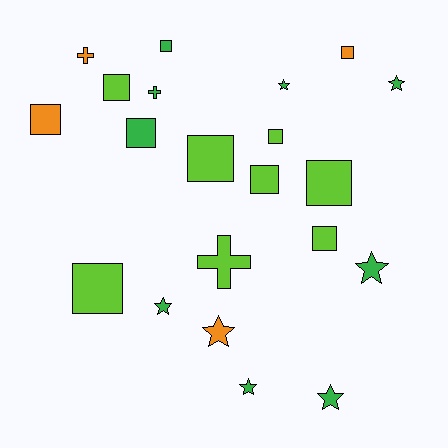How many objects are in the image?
There are 21 objects.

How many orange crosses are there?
There is 1 orange cross.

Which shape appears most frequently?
Square, with 11 objects.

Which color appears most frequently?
Green, with 9 objects.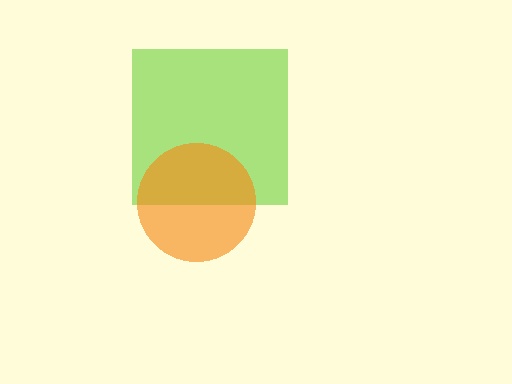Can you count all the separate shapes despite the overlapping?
Yes, there are 2 separate shapes.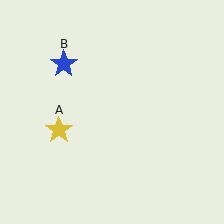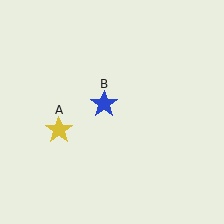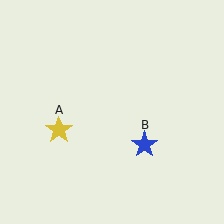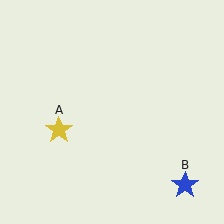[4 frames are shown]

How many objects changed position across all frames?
1 object changed position: blue star (object B).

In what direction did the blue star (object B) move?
The blue star (object B) moved down and to the right.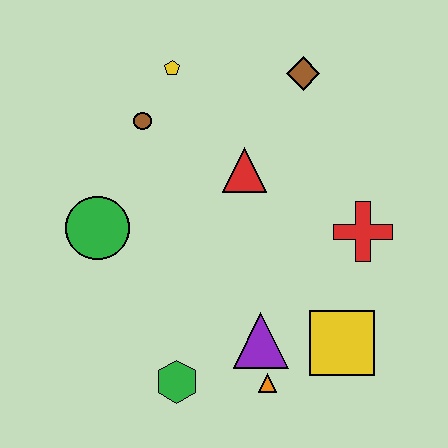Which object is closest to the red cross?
The yellow square is closest to the red cross.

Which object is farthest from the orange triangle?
The yellow pentagon is farthest from the orange triangle.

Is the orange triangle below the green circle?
Yes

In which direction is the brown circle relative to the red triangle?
The brown circle is to the left of the red triangle.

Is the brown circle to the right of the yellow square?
No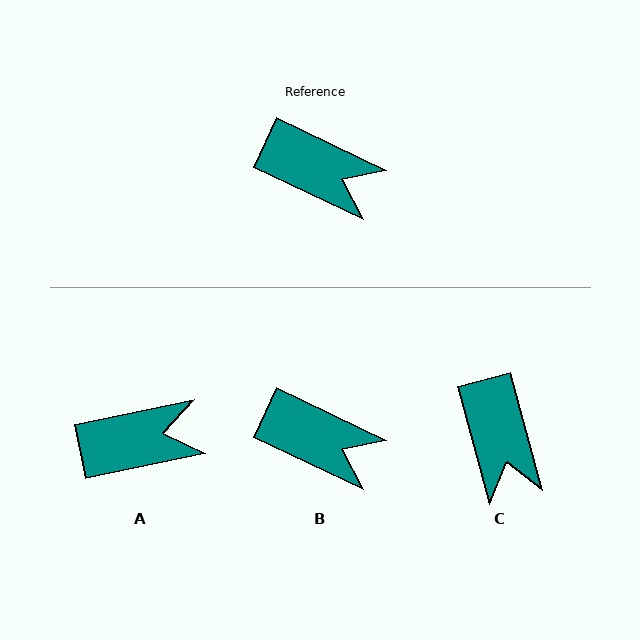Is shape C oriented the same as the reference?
No, it is off by about 50 degrees.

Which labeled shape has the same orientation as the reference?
B.